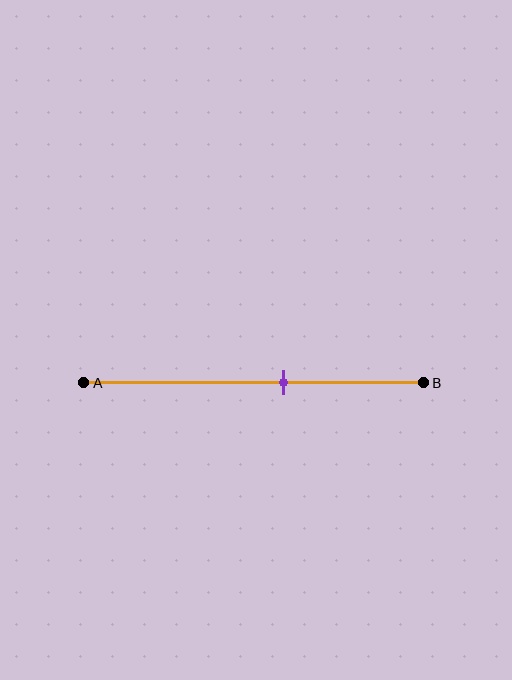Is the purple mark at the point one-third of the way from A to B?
No, the mark is at about 60% from A, not at the 33% one-third point.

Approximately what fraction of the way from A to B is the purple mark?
The purple mark is approximately 60% of the way from A to B.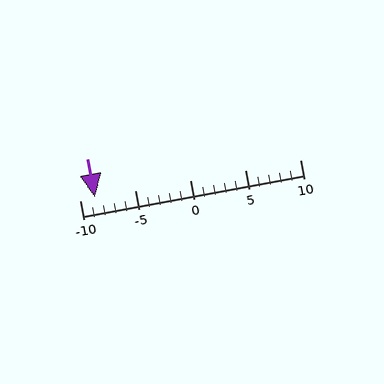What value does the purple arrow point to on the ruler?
The purple arrow points to approximately -9.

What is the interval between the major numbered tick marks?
The major tick marks are spaced 5 units apart.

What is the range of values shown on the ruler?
The ruler shows values from -10 to 10.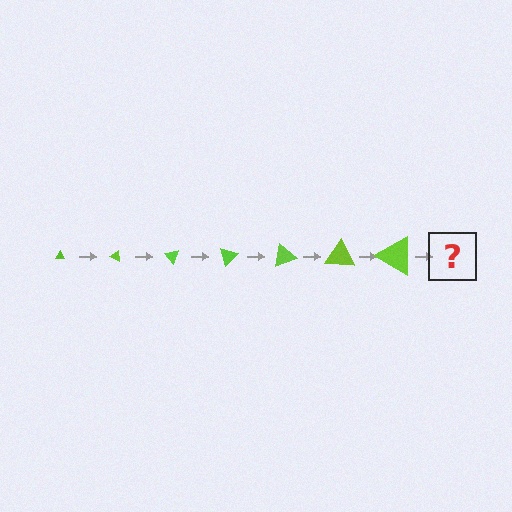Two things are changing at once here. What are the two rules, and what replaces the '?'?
The two rules are that the triangle grows larger each step and it rotates 25 degrees each step. The '?' should be a triangle, larger than the previous one and rotated 175 degrees from the start.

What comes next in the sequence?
The next element should be a triangle, larger than the previous one and rotated 175 degrees from the start.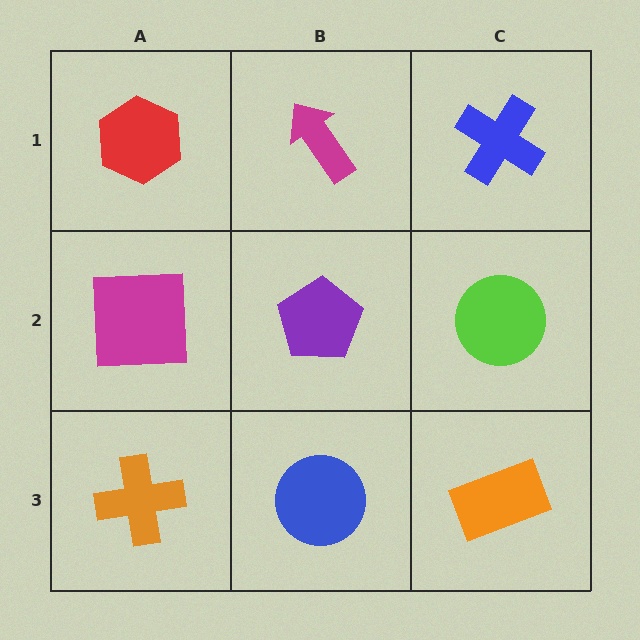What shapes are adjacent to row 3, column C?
A lime circle (row 2, column C), a blue circle (row 3, column B).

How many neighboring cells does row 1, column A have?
2.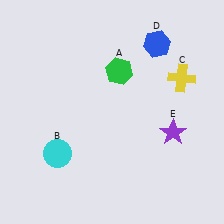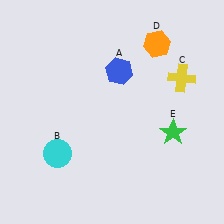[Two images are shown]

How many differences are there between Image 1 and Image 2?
There are 3 differences between the two images.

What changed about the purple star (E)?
In Image 1, E is purple. In Image 2, it changed to green.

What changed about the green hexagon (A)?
In Image 1, A is green. In Image 2, it changed to blue.